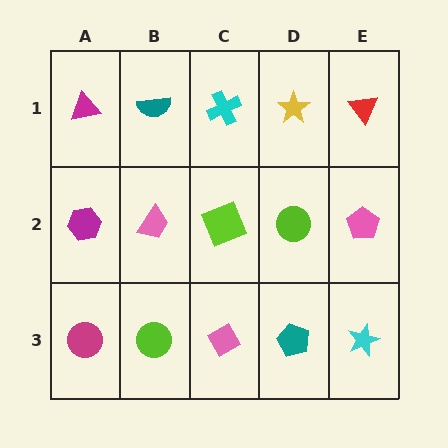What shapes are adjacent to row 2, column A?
A magenta triangle (row 1, column A), a magenta circle (row 3, column A), a pink trapezoid (row 2, column B).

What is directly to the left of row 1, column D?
A cyan cross.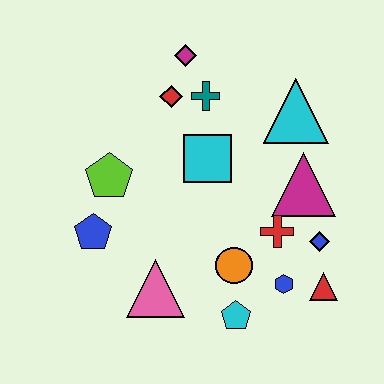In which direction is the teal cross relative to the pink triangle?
The teal cross is above the pink triangle.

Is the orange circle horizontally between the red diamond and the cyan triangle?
Yes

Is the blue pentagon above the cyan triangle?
No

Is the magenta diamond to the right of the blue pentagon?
Yes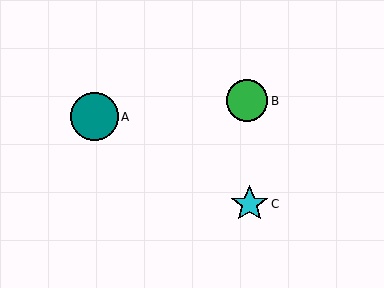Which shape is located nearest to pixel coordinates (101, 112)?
The teal circle (labeled A) at (94, 117) is nearest to that location.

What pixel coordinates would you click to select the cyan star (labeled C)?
Click at (250, 204) to select the cyan star C.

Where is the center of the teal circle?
The center of the teal circle is at (94, 117).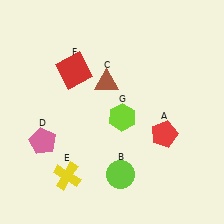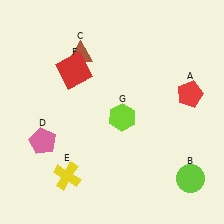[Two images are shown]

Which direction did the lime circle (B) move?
The lime circle (B) moved right.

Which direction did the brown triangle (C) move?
The brown triangle (C) moved up.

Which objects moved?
The objects that moved are: the red pentagon (A), the lime circle (B), the brown triangle (C).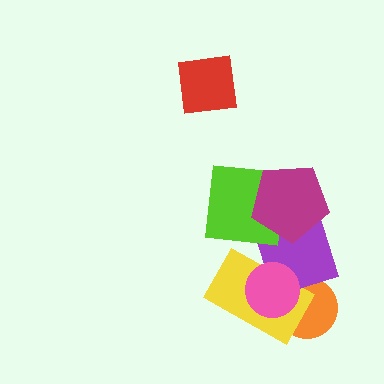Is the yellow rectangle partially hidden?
Yes, it is partially covered by another shape.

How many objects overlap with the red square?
0 objects overlap with the red square.